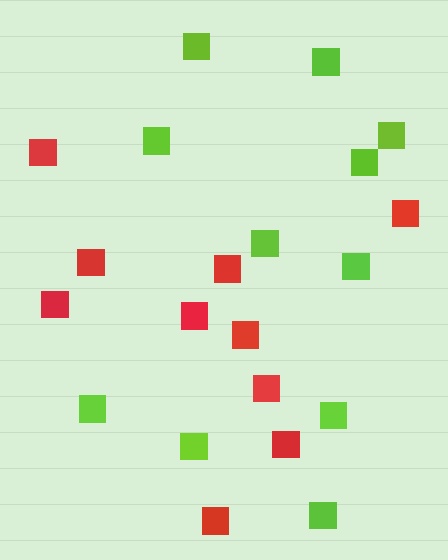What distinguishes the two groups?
There are 2 groups: one group of red squares (10) and one group of lime squares (11).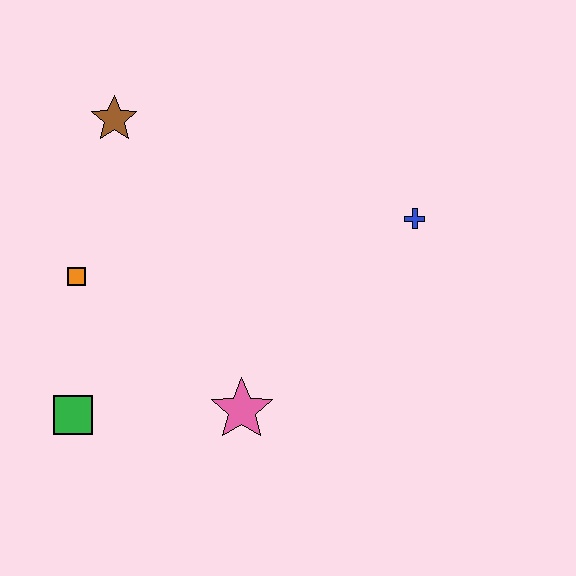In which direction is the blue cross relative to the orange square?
The blue cross is to the right of the orange square.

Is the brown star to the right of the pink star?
No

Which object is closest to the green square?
The orange square is closest to the green square.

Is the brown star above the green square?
Yes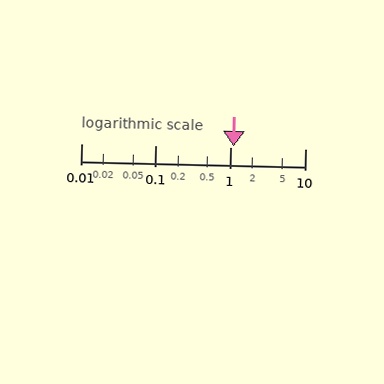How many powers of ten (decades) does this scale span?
The scale spans 3 decades, from 0.01 to 10.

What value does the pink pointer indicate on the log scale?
The pointer indicates approximately 1.1.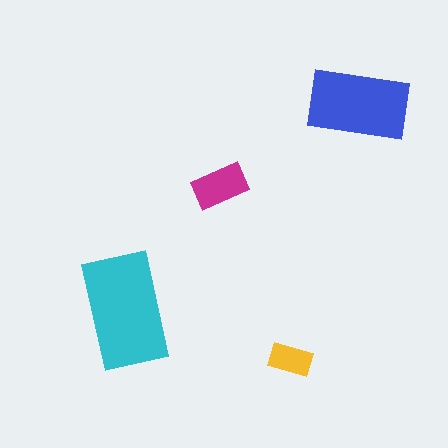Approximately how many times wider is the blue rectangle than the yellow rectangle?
About 2.5 times wider.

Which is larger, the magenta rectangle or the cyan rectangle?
The cyan one.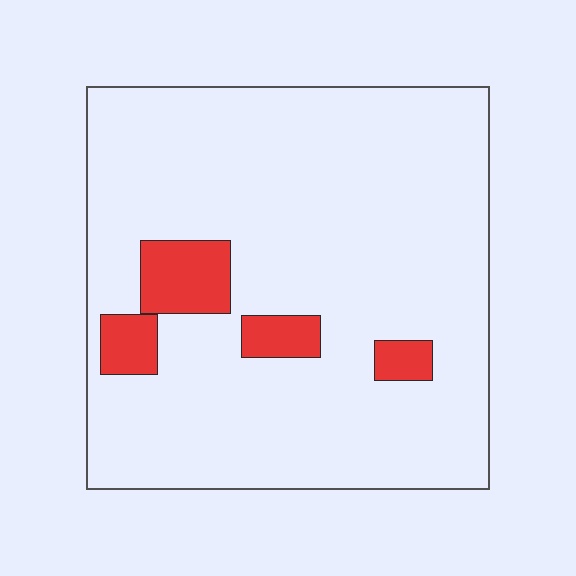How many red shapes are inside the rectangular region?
4.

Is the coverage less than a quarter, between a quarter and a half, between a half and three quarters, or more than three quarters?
Less than a quarter.